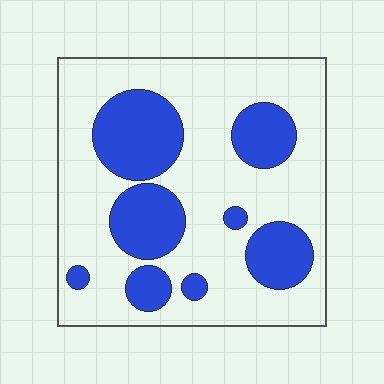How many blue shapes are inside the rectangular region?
8.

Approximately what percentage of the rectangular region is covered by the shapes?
Approximately 30%.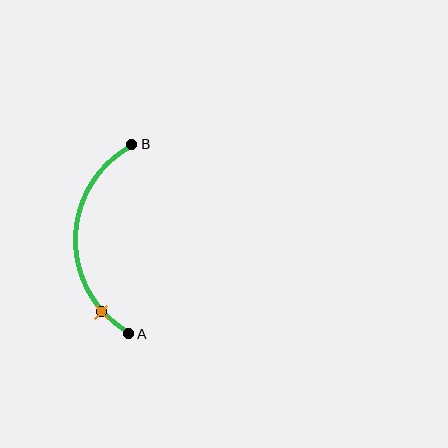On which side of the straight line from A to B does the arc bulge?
The arc bulges to the left of the straight line connecting A and B.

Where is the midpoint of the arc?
The arc midpoint is the point on the curve farthest from the straight line joining A and B. It sits to the left of that line.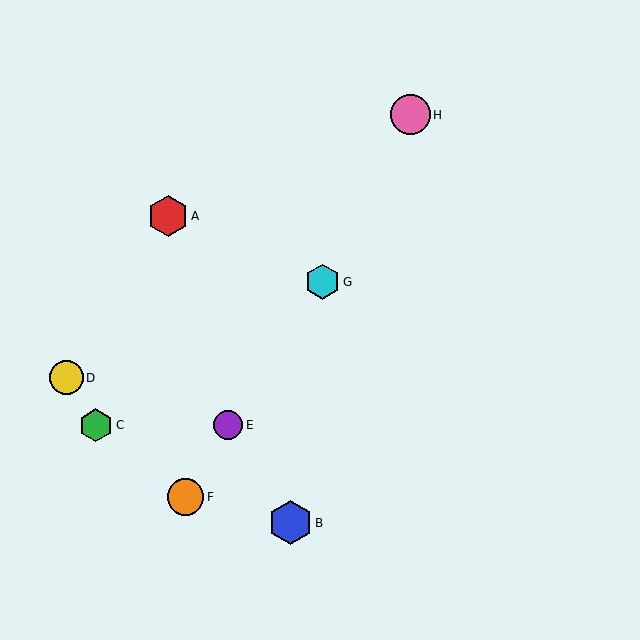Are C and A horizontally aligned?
No, C is at y≈425 and A is at y≈216.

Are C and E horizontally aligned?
Yes, both are at y≈425.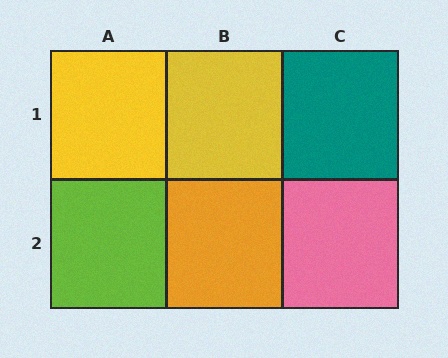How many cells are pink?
1 cell is pink.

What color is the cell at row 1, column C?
Teal.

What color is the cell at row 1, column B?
Yellow.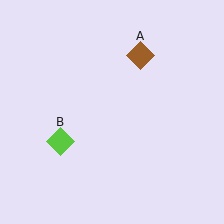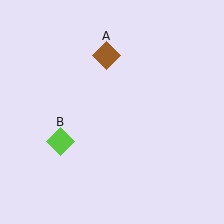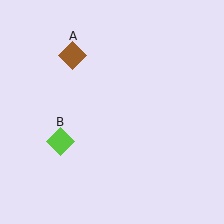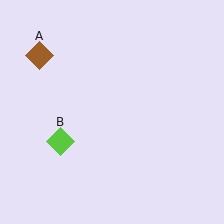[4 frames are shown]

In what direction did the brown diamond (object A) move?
The brown diamond (object A) moved left.